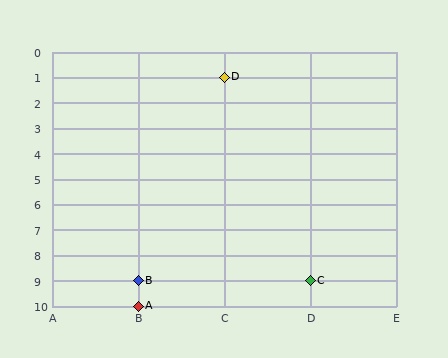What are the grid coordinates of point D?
Point D is at grid coordinates (C, 1).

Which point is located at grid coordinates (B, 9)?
Point B is at (B, 9).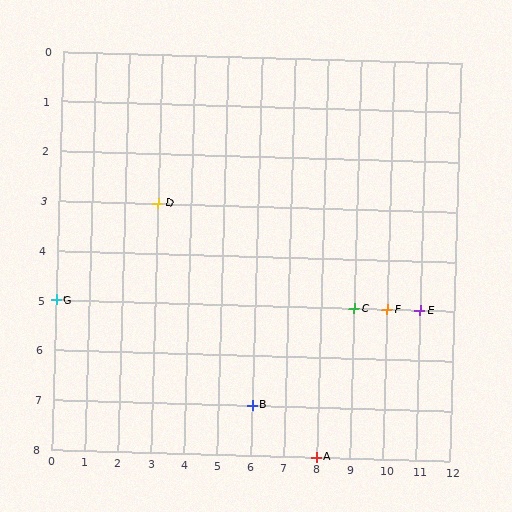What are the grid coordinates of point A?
Point A is at grid coordinates (8, 8).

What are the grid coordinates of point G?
Point G is at grid coordinates (0, 5).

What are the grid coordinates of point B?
Point B is at grid coordinates (6, 7).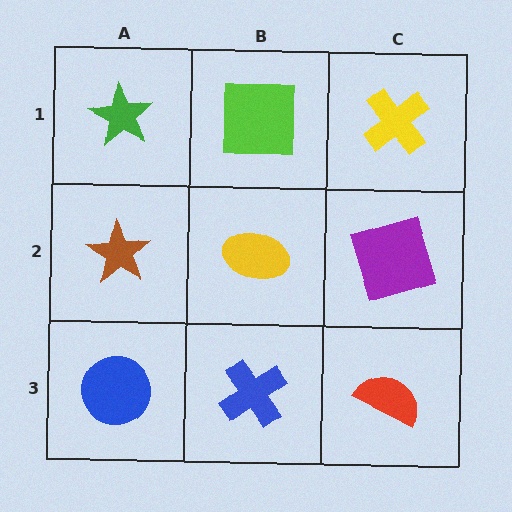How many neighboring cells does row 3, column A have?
2.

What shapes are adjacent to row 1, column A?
A brown star (row 2, column A), a lime square (row 1, column B).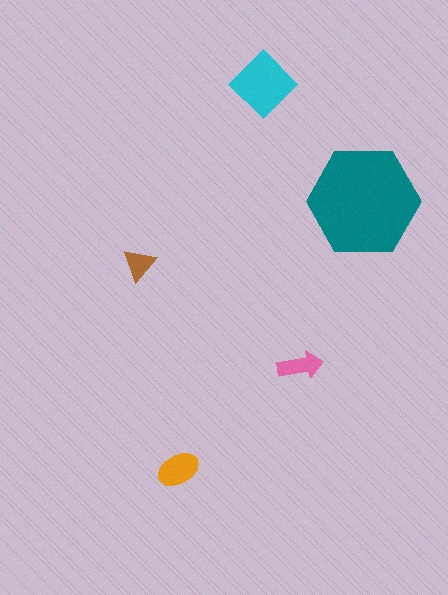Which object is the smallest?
The brown triangle.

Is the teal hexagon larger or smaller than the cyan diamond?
Larger.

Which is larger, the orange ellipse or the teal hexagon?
The teal hexagon.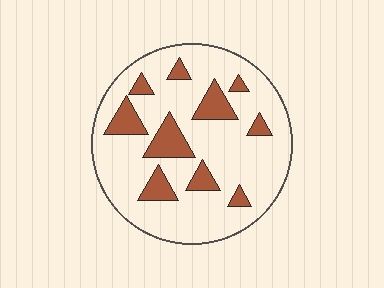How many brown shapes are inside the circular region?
10.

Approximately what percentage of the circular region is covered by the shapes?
Approximately 20%.